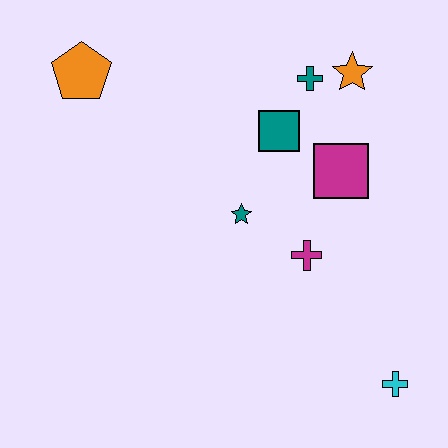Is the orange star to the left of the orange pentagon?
No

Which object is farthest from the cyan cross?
The orange pentagon is farthest from the cyan cross.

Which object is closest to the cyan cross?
The magenta cross is closest to the cyan cross.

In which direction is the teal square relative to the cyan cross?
The teal square is above the cyan cross.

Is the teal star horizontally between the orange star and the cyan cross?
No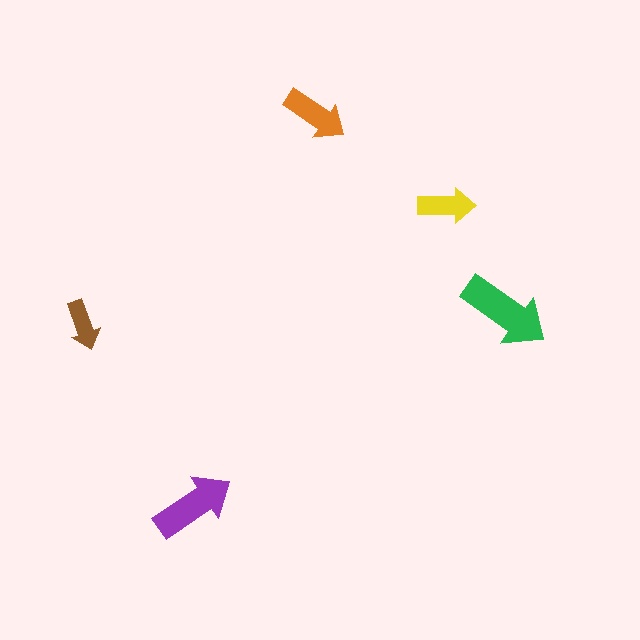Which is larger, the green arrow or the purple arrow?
The green one.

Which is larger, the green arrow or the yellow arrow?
The green one.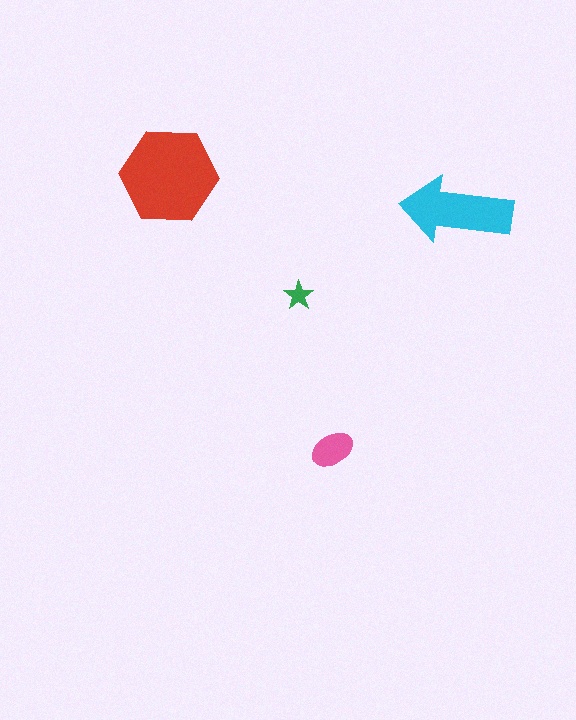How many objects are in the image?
There are 4 objects in the image.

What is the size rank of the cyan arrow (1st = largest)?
2nd.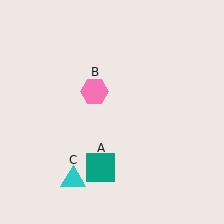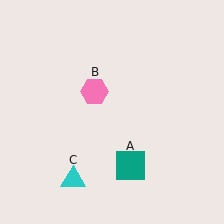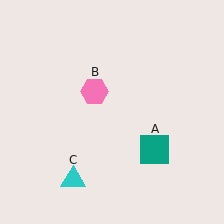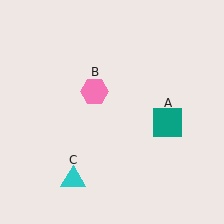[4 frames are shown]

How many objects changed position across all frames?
1 object changed position: teal square (object A).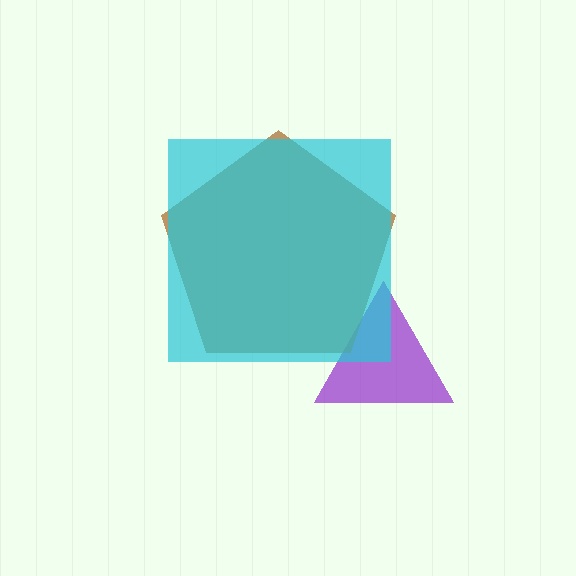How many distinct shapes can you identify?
There are 3 distinct shapes: a purple triangle, a brown pentagon, a cyan square.